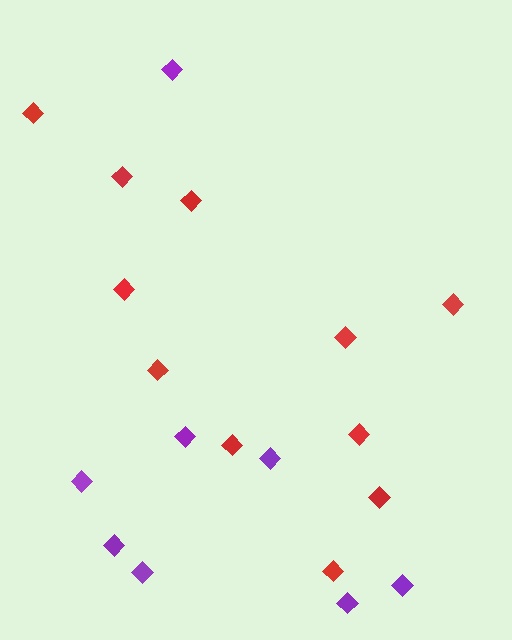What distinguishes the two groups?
There are 2 groups: one group of red diamonds (11) and one group of purple diamonds (8).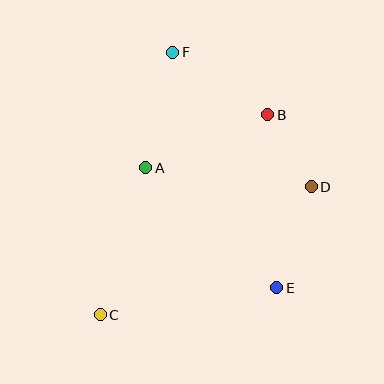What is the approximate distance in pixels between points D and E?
The distance between D and E is approximately 107 pixels.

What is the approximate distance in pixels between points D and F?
The distance between D and F is approximately 193 pixels.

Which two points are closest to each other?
Points B and D are closest to each other.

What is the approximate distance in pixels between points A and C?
The distance between A and C is approximately 154 pixels.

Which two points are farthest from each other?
Points C and F are farthest from each other.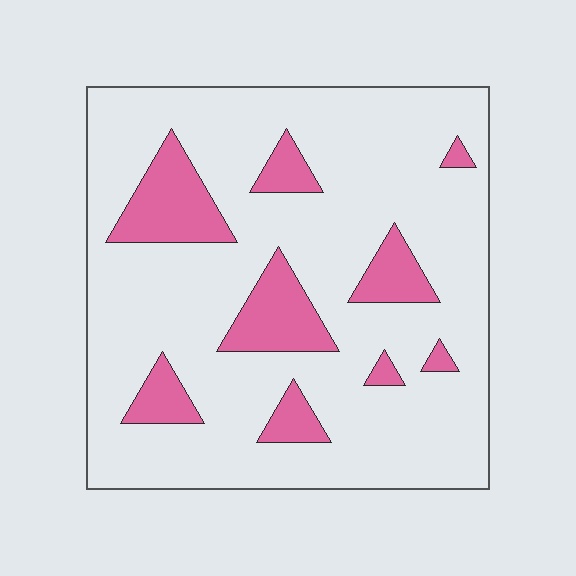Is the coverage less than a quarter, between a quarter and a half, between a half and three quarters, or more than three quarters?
Less than a quarter.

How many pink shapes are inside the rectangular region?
9.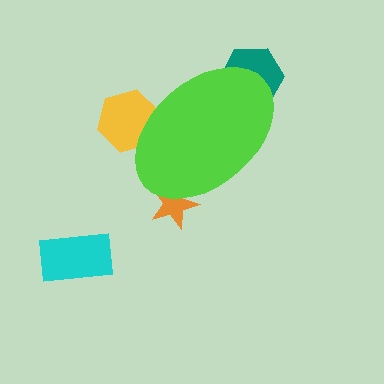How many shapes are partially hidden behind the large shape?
3 shapes are partially hidden.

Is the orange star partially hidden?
Yes, the orange star is partially hidden behind the lime ellipse.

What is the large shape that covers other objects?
A lime ellipse.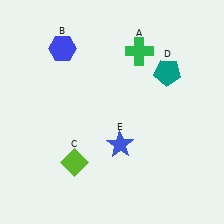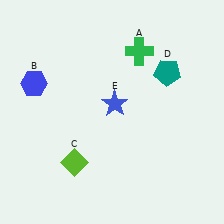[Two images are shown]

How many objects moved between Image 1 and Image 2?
2 objects moved between the two images.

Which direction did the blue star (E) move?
The blue star (E) moved up.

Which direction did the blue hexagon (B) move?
The blue hexagon (B) moved down.